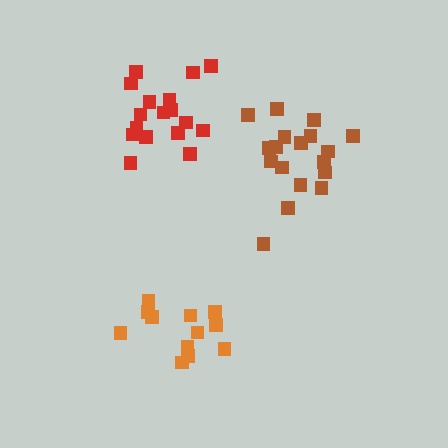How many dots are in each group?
Group 1: 12 dots, Group 2: 18 dots, Group 3: 17 dots (47 total).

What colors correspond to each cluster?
The clusters are colored: orange, brown, red.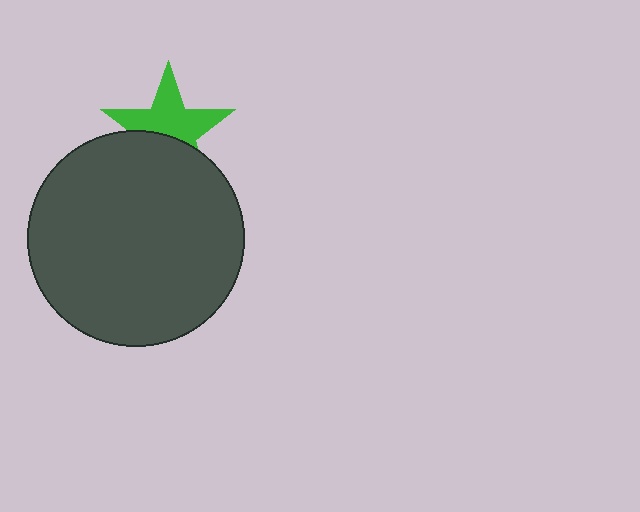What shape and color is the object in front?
The object in front is a dark gray circle.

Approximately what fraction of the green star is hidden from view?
Roughly 41% of the green star is hidden behind the dark gray circle.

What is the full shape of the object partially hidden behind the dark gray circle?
The partially hidden object is a green star.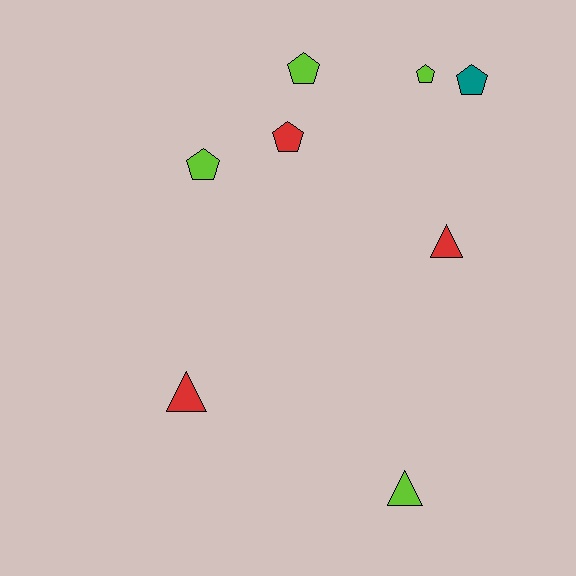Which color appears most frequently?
Lime, with 4 objects.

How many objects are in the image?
There are 8 objects.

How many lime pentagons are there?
There are 3 lime pentagons.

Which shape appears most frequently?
Pentagon, with 5 objects.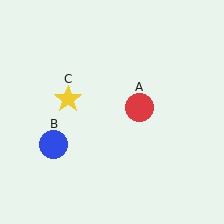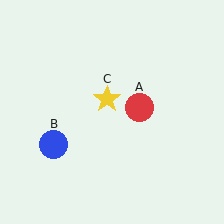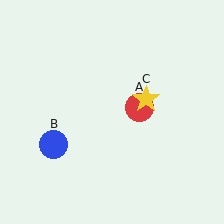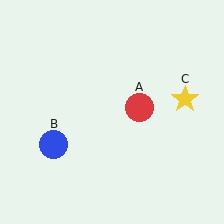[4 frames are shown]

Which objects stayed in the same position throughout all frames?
Red circle (object A) and blue circle (object B) remained stationary.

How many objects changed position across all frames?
1 object changed position: yellow star (object C).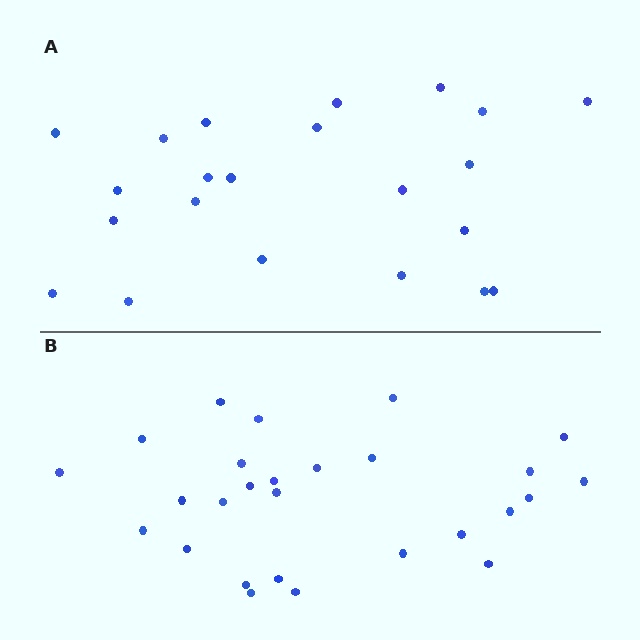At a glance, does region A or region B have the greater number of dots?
Region B (the bottom region) has more dots.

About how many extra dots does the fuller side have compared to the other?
Region B has about 5 more dots than region A.